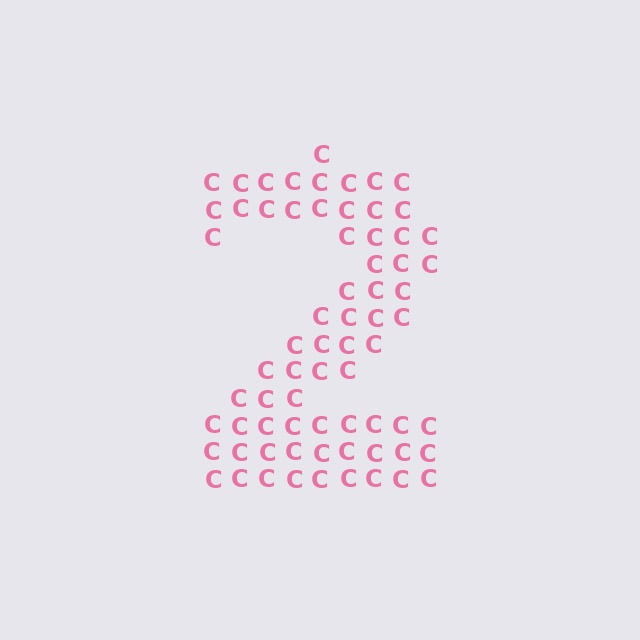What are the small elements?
The small elements are letter C's.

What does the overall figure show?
The overall figure shows the digit 2.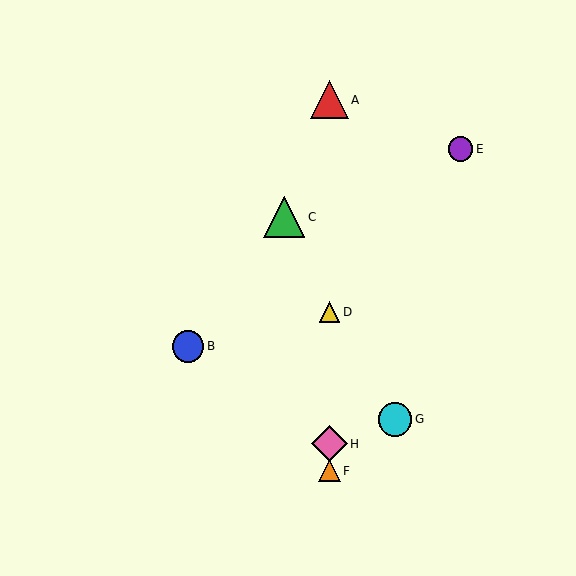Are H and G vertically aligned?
No, H is at x≈330 and G is at x≈395.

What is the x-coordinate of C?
Object C is at x≈284.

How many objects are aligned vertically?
4 objects (A, D, F, H) are aligned vertically.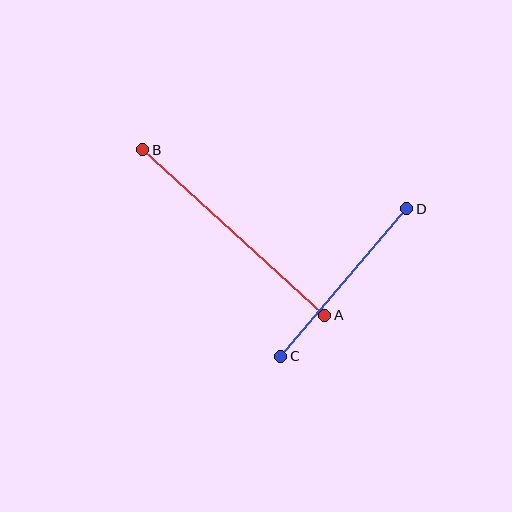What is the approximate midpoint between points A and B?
The midpoint is at approximately (234, 232) pixels.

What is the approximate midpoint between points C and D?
The midpoint is at approximately (344, 283) pixels.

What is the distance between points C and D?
The distance is approximately 194 pixels.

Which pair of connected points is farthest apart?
Points A and B are farthest apart.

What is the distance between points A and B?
The distance is approximately 246 pixels.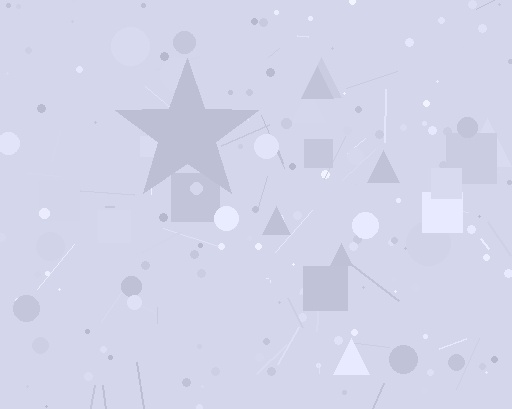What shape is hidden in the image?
A star is hidden in the image.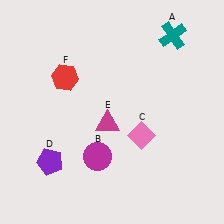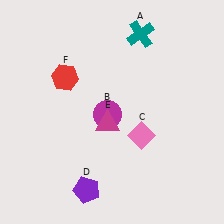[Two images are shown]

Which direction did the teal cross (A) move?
The teal cross (A) moved left.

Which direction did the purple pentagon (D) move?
The purple pentagon (D) moved right.